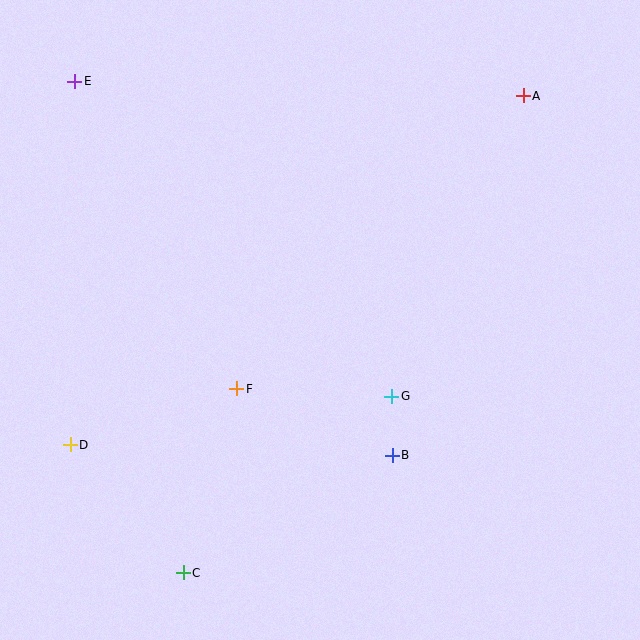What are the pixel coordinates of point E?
Point E is at (75, 81).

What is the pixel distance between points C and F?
The distance between C and F is 191 pixels.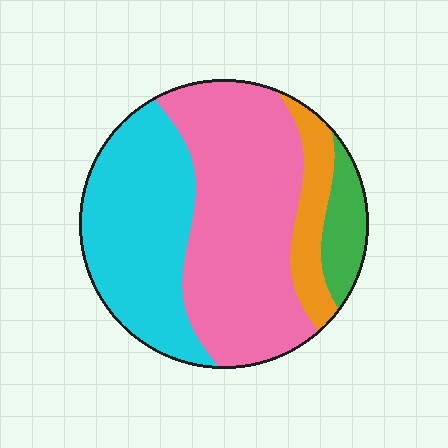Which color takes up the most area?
Pink, at roughly 45%.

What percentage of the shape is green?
Green takes up about one tenth (1/10) of the shape.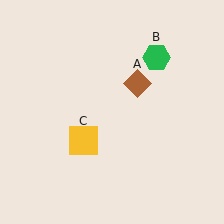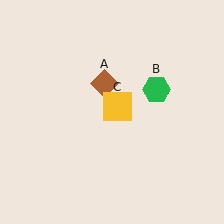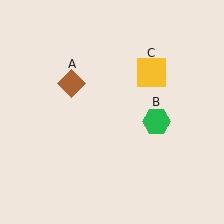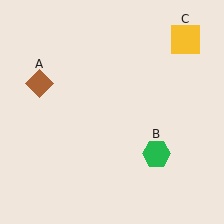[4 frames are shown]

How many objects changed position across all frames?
3 objects changed position: brown diamond (object A), green hexagon (object B), yellow square (object C).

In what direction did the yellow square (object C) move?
The yellow square (object C) moved up and to the right.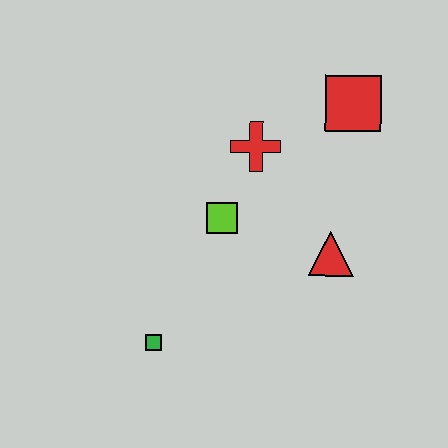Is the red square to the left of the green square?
No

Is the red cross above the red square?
No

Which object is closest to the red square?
The red cross is closest to the red square.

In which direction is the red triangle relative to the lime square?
The red triangle is to the right of the lime square.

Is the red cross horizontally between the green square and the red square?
Yes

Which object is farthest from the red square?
The green square is farthest from the red square.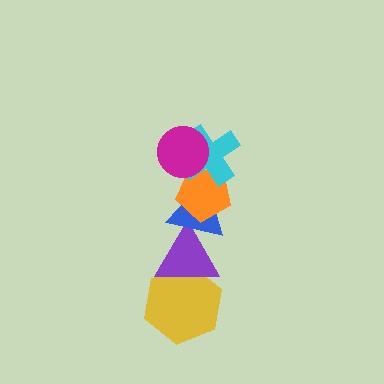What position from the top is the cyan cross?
The cyan cross is 2nd from the top.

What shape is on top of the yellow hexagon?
The purple triangle is on top of the yellow hexagon.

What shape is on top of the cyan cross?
The magenta circle is on top of the cyan cross.